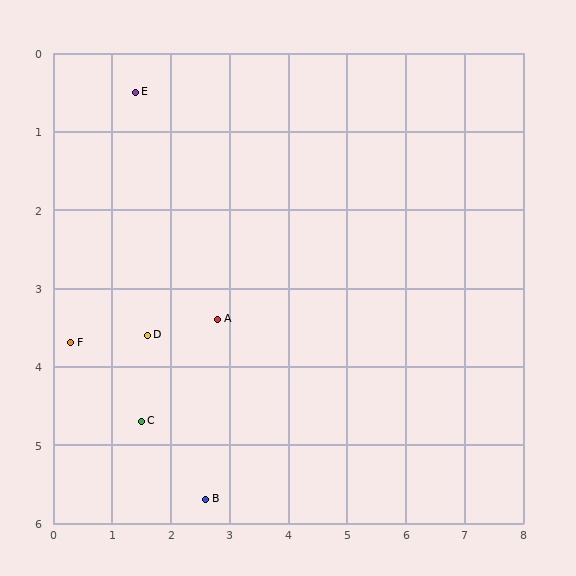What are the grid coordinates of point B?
Point B is at approximately (2.6, 5.7).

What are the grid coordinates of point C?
Point C is at approximately (1.5, 4.7).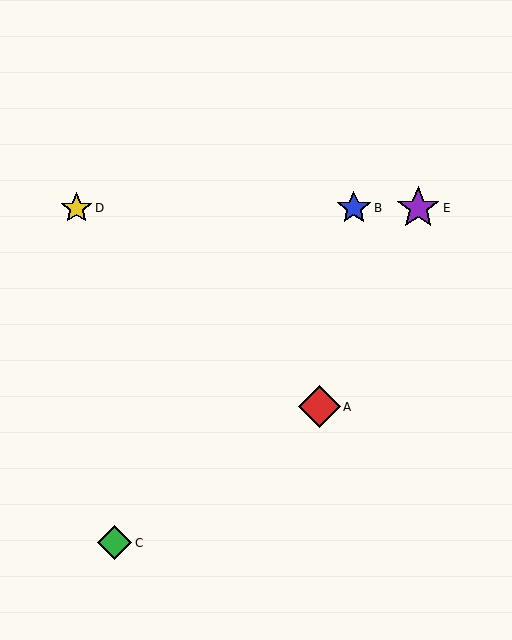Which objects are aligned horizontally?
Objects B, D, E are aligned horizontally.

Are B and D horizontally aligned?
Yes, both are at y≈208.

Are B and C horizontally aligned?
No, B is at y≈208 and C is at y≈543.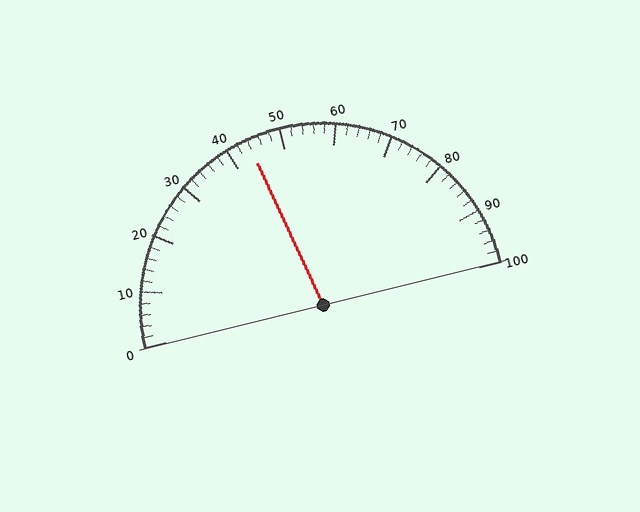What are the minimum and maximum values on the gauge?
The gauge ranges from 0 to 100.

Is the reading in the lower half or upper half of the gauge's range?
The reading is in the lower half of the range (0 to 100).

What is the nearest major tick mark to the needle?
The nearest major tick mark is 40.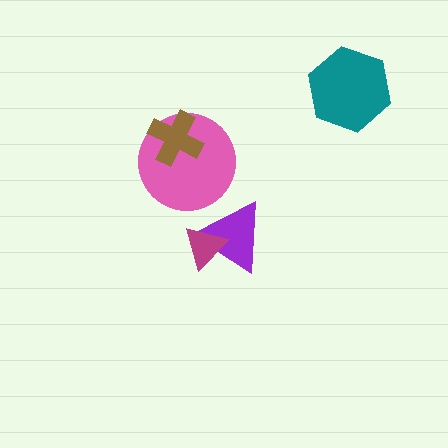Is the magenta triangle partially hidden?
No, no other shape covers it.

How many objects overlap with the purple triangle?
1 object overlaps with the purple triangle.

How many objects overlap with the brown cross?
1 object overlaps with the brown cross.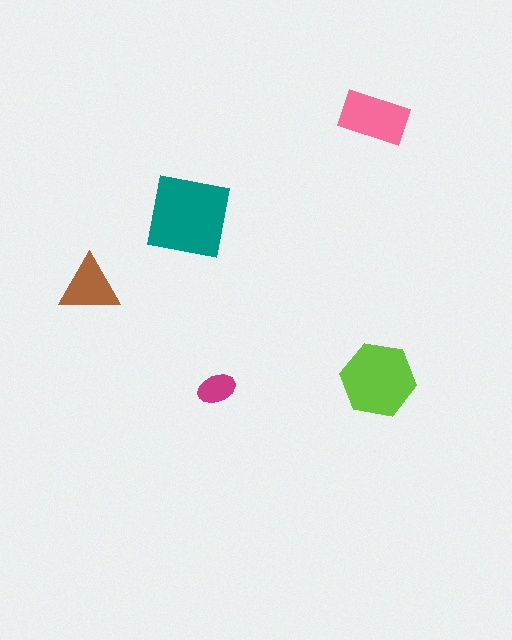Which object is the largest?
The teal square.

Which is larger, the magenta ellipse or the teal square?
The teal square.